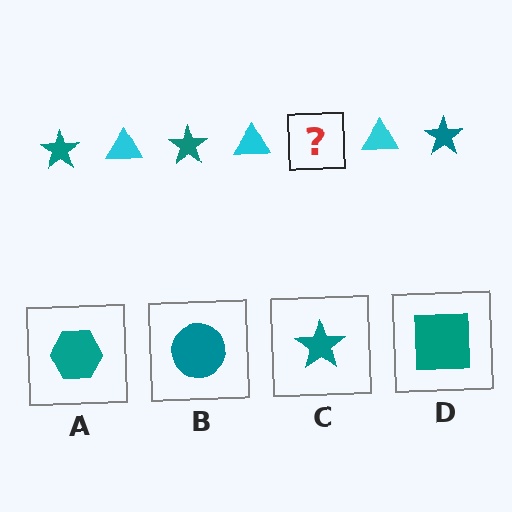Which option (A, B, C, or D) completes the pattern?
C.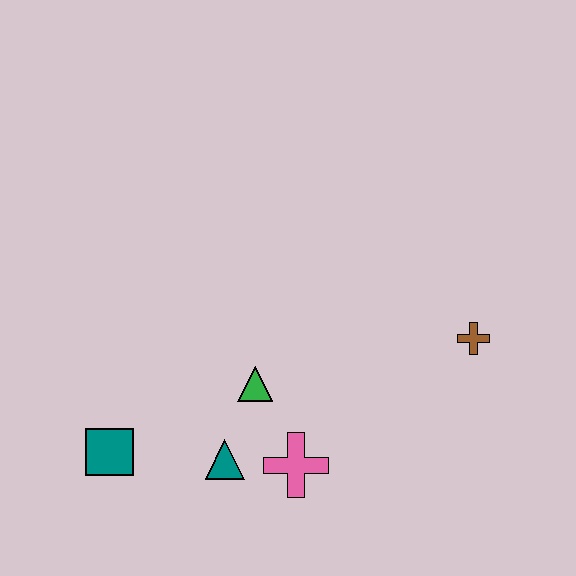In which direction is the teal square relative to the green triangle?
The teal square is to the left of the green triangle.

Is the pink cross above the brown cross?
No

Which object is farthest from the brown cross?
The teal square is farthest from the brown cross.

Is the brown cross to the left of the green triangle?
No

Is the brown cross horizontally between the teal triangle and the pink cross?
No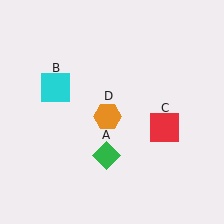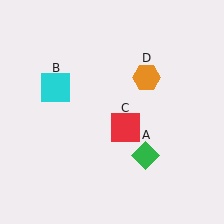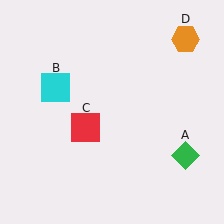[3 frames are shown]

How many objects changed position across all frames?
3 objects changed position: green diamond (object A), red square (object C), orange hexagon (object D).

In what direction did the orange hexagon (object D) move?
The orange hexagon (object D) moved up and to the right.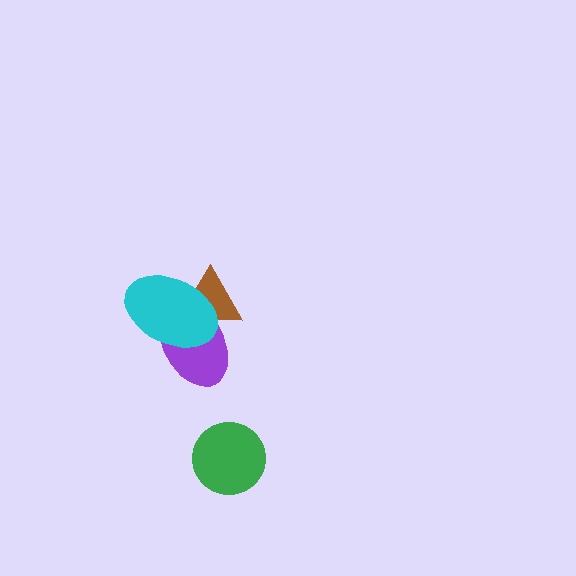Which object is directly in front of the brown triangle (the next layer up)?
The purple ellipse is directly in front of the brown triangle.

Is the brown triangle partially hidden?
Yes, it is partially covered by another shape.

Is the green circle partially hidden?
No, no other shape covers it.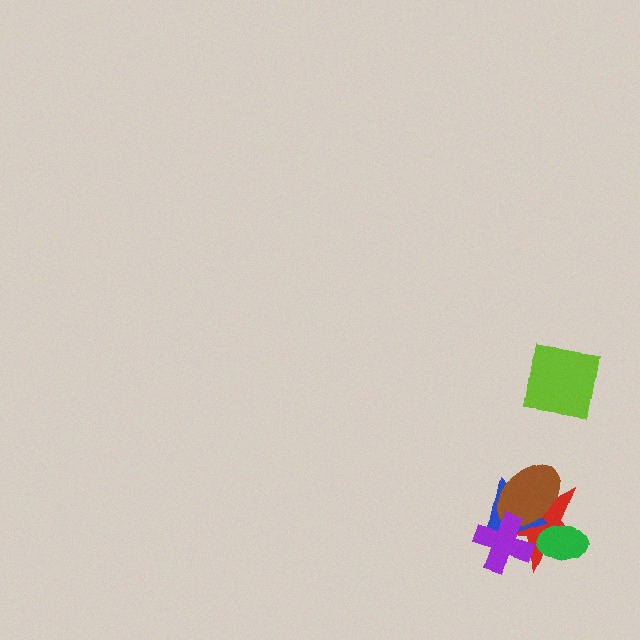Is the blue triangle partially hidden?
Yes, it is partially covered by another shape.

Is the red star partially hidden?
Yes, it is partially covered by another shape.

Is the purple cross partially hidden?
No, no other shape covers it.